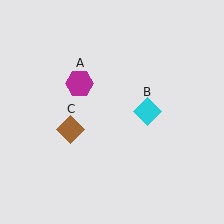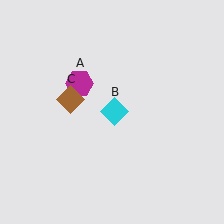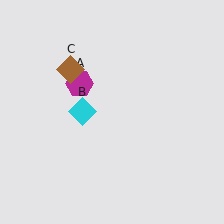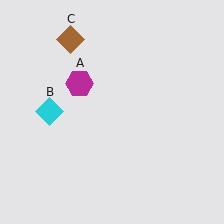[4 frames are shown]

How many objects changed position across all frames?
2 objects changed position: cyan diamond (object B), brown diamond (object C).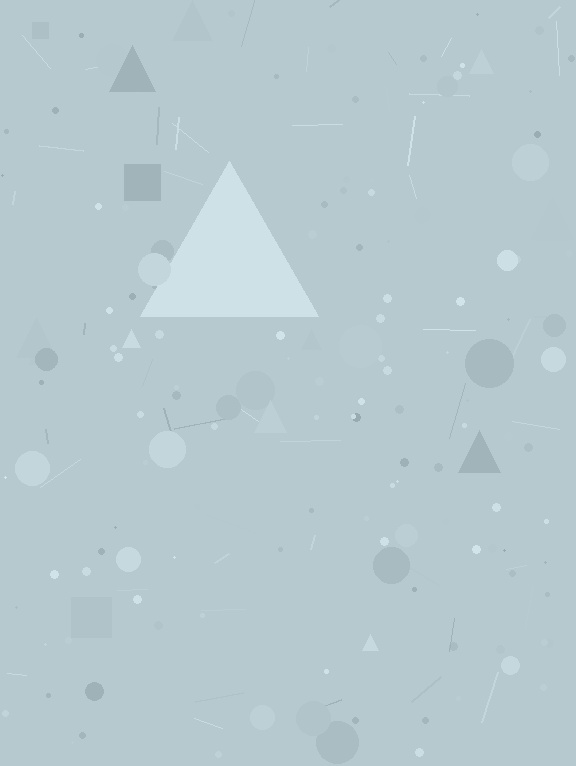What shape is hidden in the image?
A triangle is hidden in the image.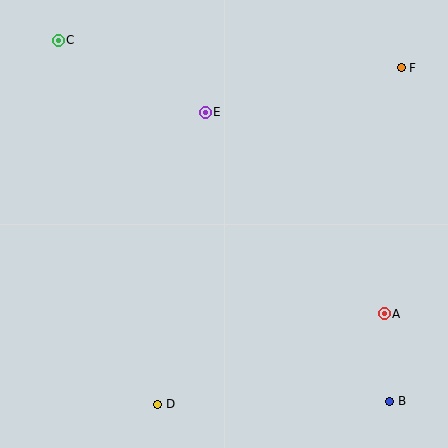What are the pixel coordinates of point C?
Point C is at (58, 40).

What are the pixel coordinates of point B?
Point B is at (390, 401).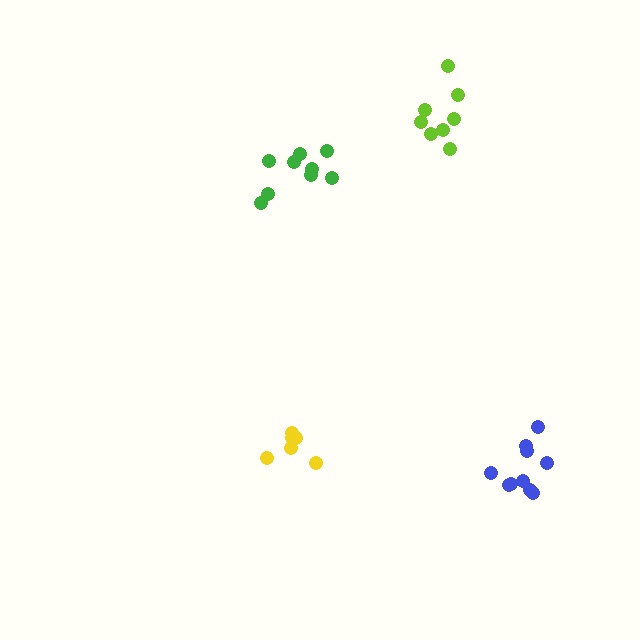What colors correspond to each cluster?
The clusters are colored: green, yellow, lime, blue.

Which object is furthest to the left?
The yellow cluster is leftmost.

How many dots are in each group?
Group 1: 9 dots, Group 2: 8 dots, Group 3: 8 dots, Group 4: 10 dots (35 total).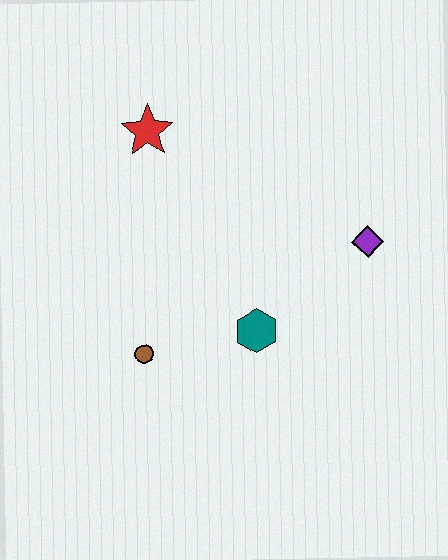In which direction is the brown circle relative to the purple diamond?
The brown circle is to the left of the purple diamond.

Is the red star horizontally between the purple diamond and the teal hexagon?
No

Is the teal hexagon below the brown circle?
No